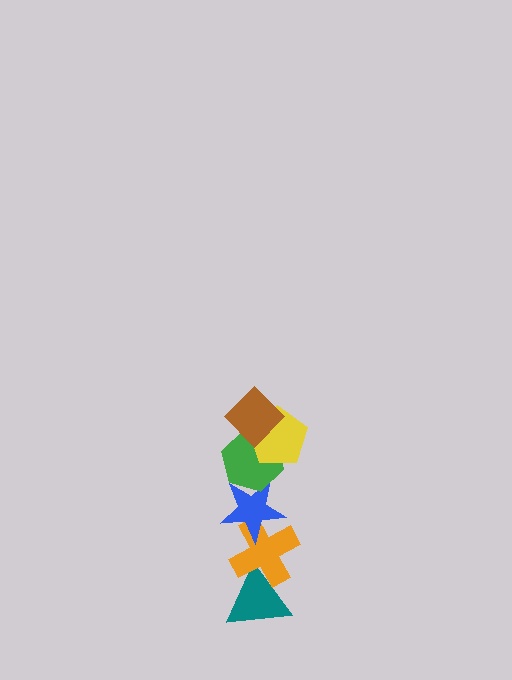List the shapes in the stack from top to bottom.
From top to bottom: the brown diamond, the yellow pentagon, the green hexagon, the blue star, the orange cross, the teal triangle.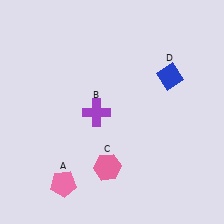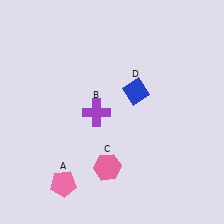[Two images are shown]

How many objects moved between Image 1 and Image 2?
1 object moved between the two images.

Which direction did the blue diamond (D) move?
The blue diamond (D) moved left.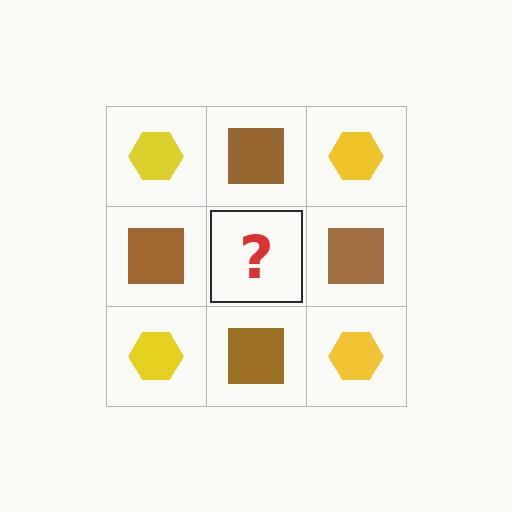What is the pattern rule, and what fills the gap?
The rule is that it alternates yellow hexagon and brown square in a checkerboard pattern. The gap should be filled with a yellow hexagon.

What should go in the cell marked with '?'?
The missing cell should contain a yellow hexagon.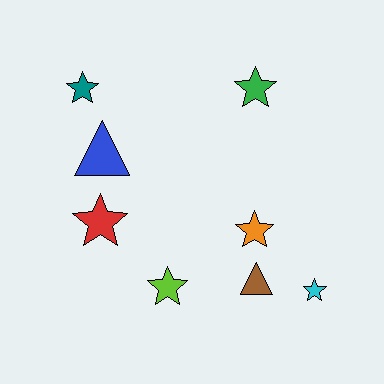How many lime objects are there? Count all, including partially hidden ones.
There is 1 lime object.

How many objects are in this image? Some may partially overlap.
There are 8 objects.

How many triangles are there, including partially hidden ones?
There are 2 triangles.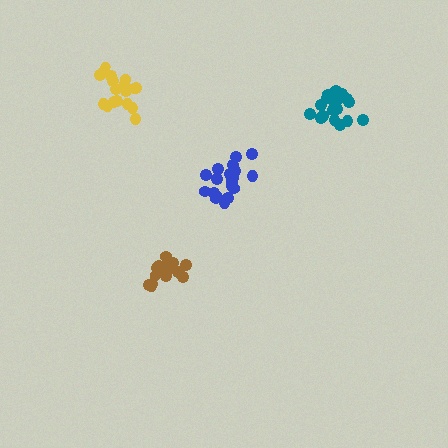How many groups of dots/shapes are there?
There are 4 groups.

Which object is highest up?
The yellow cluster is topmost.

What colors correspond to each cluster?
The clusters are colored: yellow, blue, teal, brown.